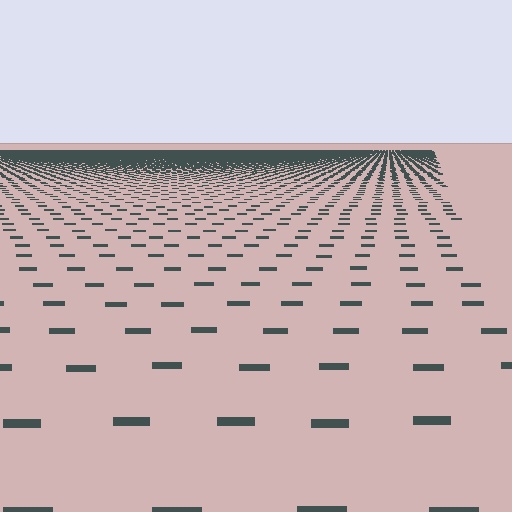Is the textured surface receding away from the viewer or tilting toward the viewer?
The surface is receding away from the viewer. Texture elements get smaller and denser toward the top.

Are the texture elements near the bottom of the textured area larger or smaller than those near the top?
Larger. Near the bottom, elements are closer to the viewer and appear at a bigger on-screen size.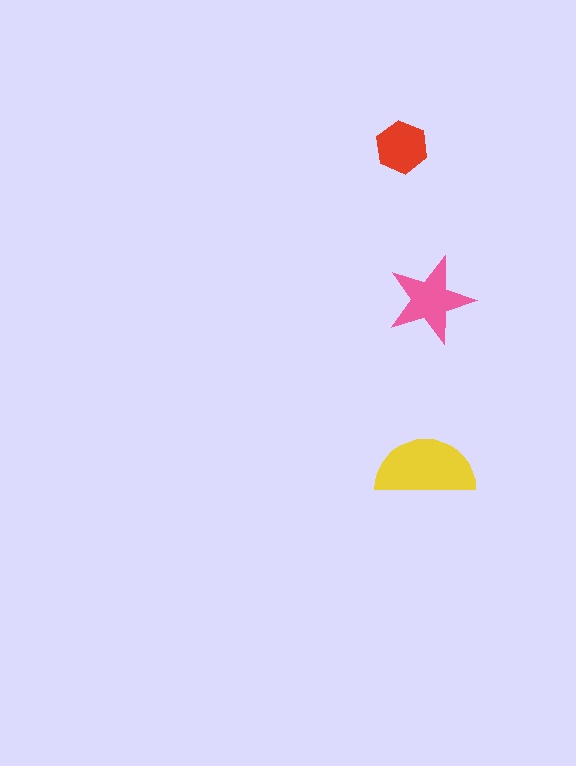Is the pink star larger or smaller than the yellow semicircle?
Smaller.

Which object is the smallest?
The red hexagon.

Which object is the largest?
The yellow semicircle.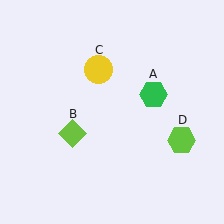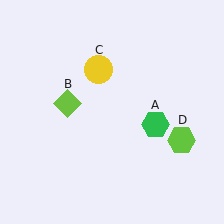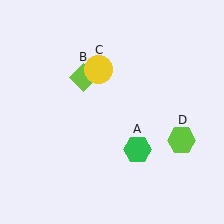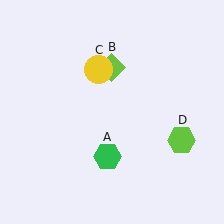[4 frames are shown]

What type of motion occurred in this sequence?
The green hexagon (object A), lime diamond (object B) rotated clockwise around the center of the scene.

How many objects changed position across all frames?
2 objects changed position: green hexagon (object A), lime diamond (object B).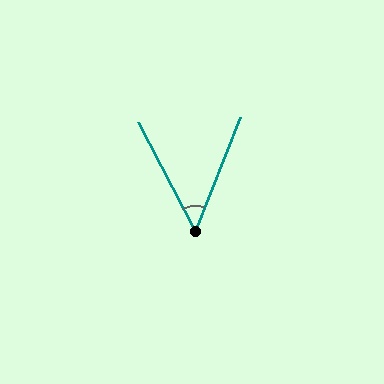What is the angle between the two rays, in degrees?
Approximately 49 degrees.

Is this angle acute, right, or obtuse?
It is acute.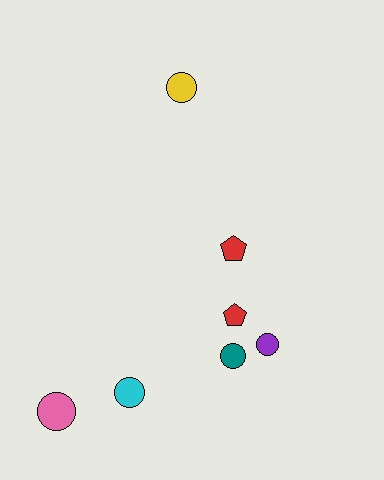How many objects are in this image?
There are 7 objects.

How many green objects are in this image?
There are no green objects.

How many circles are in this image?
There are 5 circles.